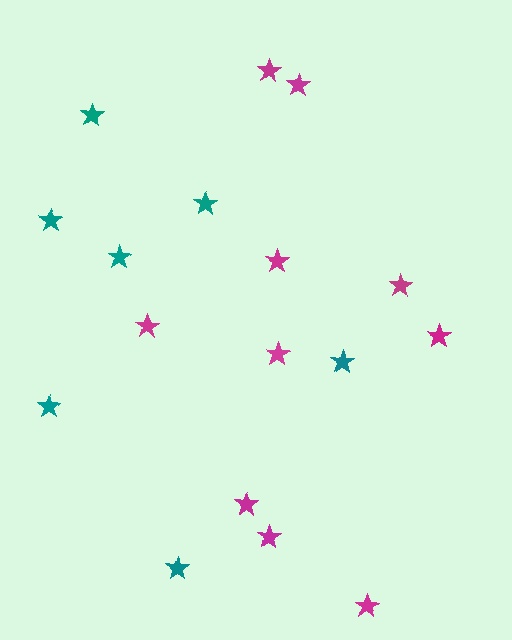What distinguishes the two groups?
There are 2 groups: one group of teal stars (7) and one group of magenta stars (10).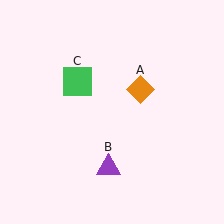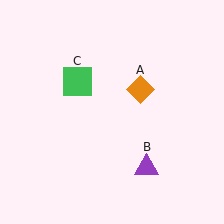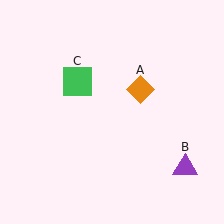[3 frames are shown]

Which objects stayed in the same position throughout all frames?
Orange diamond (object A) and green square (object C) remained stationary.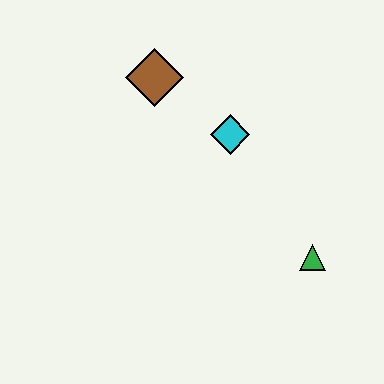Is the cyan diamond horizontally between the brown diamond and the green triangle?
Yes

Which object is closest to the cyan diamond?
The brown diamond is closest to the cyan diamond.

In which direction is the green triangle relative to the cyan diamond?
The green triangle is below the cyan diamond.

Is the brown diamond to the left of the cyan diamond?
Yes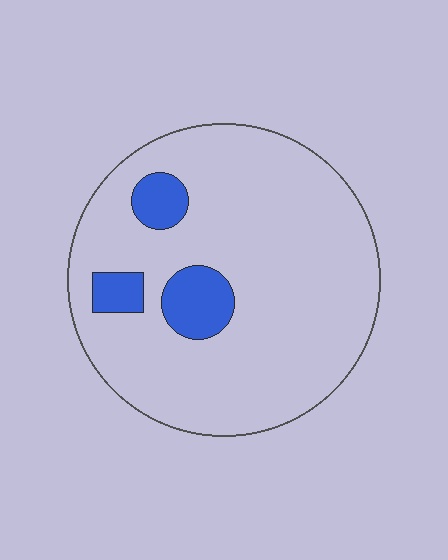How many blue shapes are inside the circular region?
3.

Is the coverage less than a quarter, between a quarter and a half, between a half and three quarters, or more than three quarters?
Less than a quarter.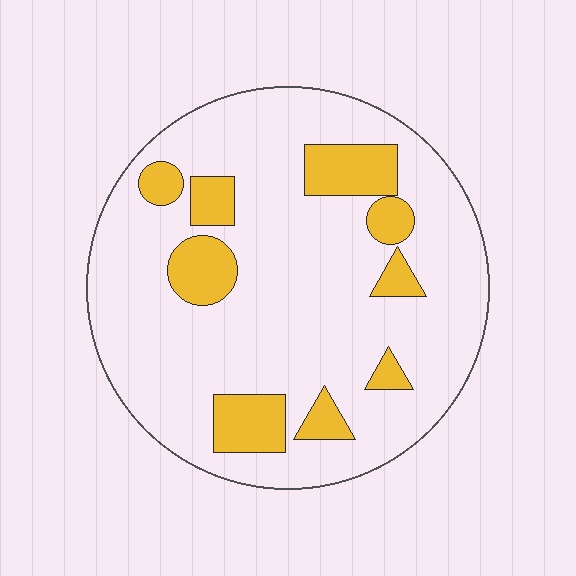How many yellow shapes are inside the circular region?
9.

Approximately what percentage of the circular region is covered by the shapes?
Approximately 20%.